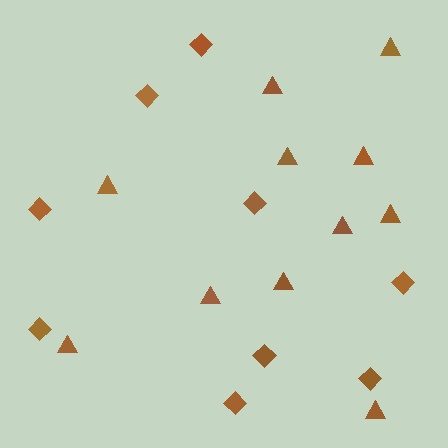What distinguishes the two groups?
There are 2 groups: one group of diamonds (9) and one group of triangles (11).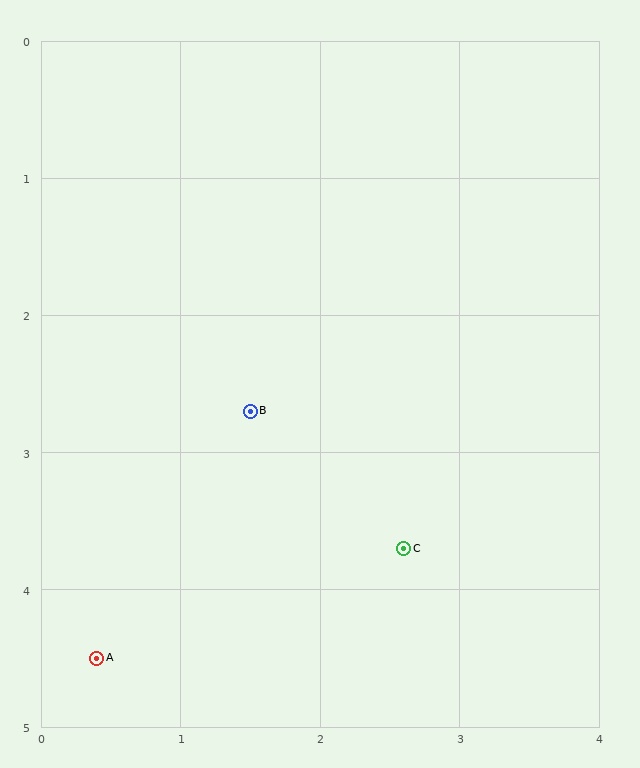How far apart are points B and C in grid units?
Points B and C are about 1.5 grid units apart.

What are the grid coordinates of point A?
Point A is at approximately (0.4, 4.5).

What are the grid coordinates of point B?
Point B is at approximately (1.5, 2.7).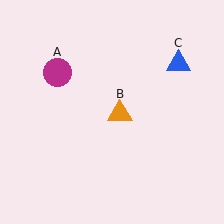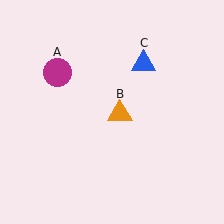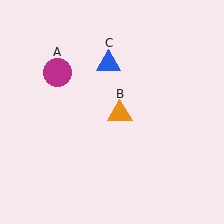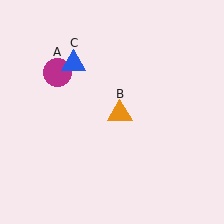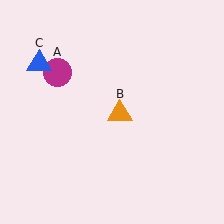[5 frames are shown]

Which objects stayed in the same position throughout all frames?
Magenta circle (object A) and orange triangle (object B) remained stationary.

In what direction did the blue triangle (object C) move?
The blue triangle (object C) moved left.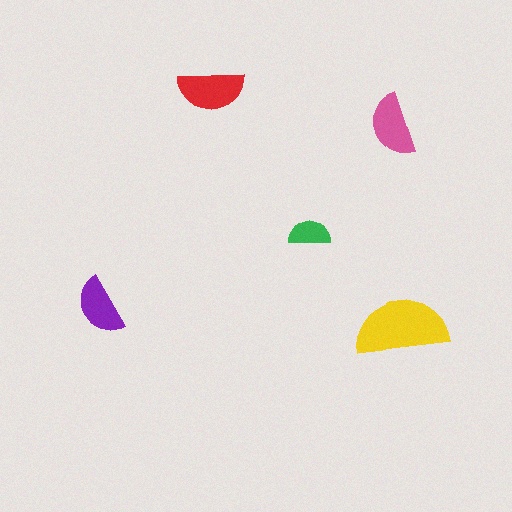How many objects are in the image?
There are 5 objects in the image.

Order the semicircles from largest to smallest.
the yellow one, the red one, the pink one, the purple one, the green one.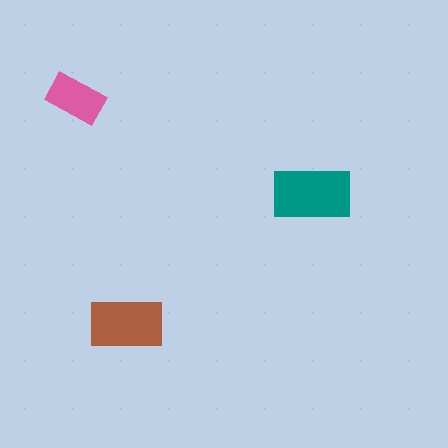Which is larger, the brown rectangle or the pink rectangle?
The brown one.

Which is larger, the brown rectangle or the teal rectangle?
The teal one.